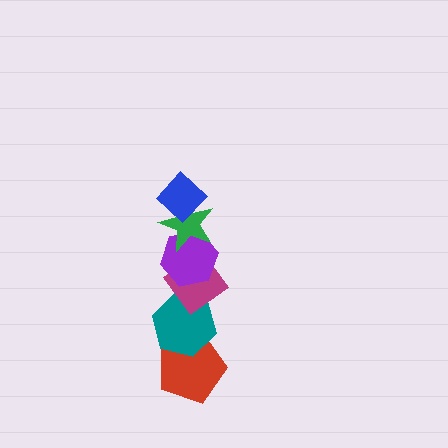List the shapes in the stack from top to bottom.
From top to bottom: the blue diamond, the green star, the purple hexagon, the magenta diamond, the teal hexagon, the red pentagon.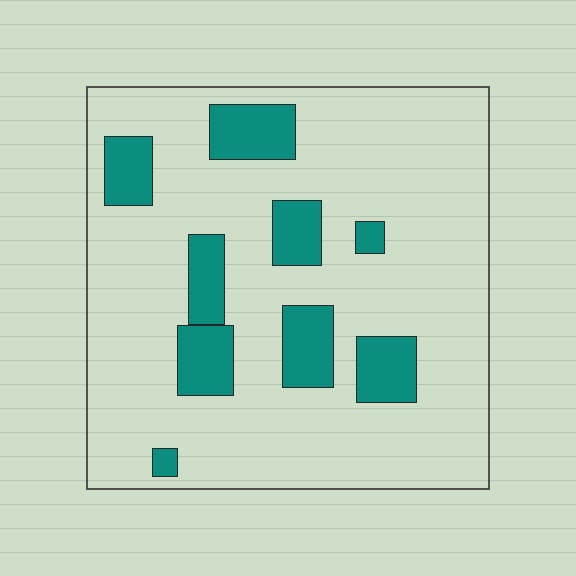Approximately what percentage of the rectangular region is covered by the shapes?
Approximately 20%.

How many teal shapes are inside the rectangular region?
9.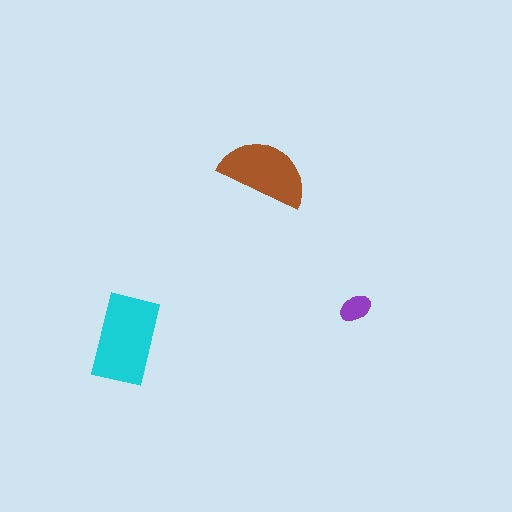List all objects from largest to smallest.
The cyan rectangle, the brown semicircle, the purple ellipse.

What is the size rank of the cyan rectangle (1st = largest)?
1st.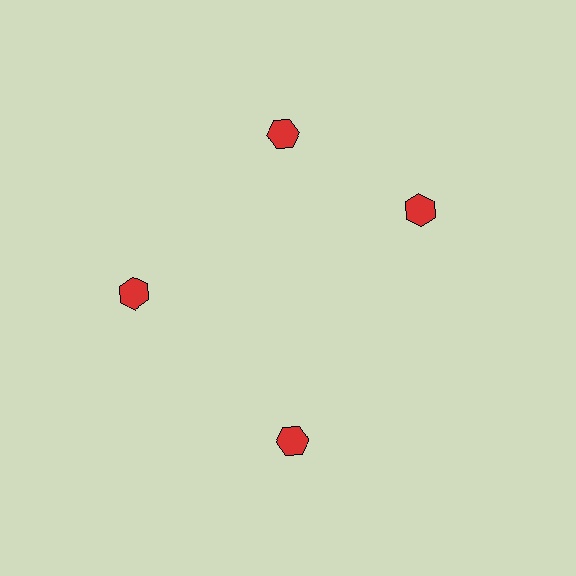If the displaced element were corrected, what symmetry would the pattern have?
It would have 4-fold rotational symmetry — the pattern would map onto itself every 90 degrees.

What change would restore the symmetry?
The symmetry would be restored by rotating it back into even spacing with its neighbors so that all 4 hexagons sit at equal angles and equal distance from the center.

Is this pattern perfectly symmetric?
No. The 4 red hexagons are arranged in a ring, but one element near the 3 o'clock position is rotated out of alignment along the ring, breaking the 4-fold rotational symmetry.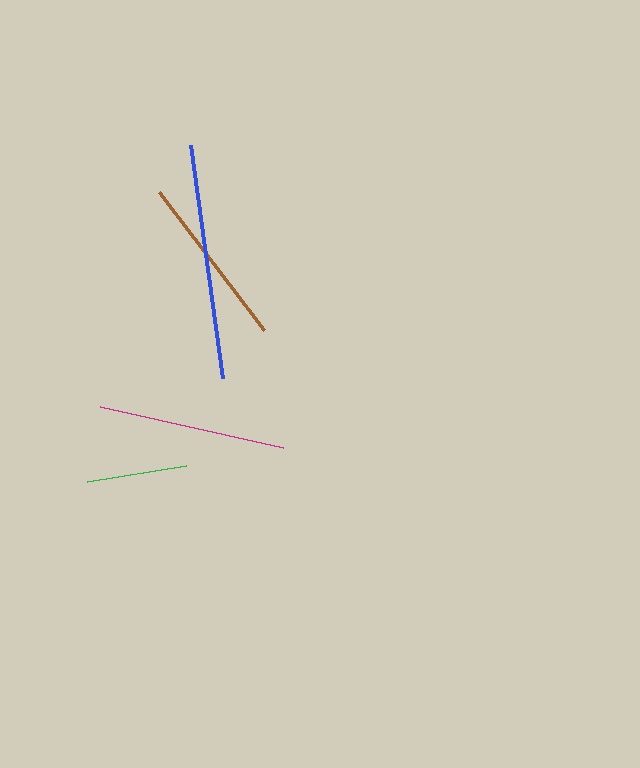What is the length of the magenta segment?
The magenta segment is approximately 188 pixels long.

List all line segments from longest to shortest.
From longest to shortest: blue, magenta, brown, green.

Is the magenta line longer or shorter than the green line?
The magenta line is longer than the green line.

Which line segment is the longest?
The blue line is the longest at approximately 235 pixels.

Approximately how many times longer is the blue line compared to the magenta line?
The blue line is approximately 1.3 times the length of the magenta line.